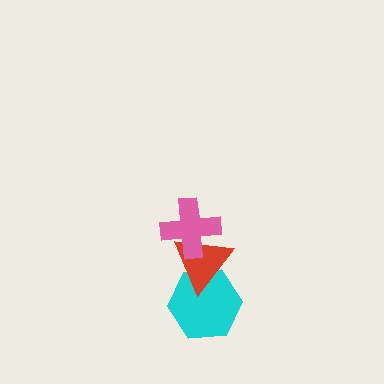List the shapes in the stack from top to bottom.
From top to bottom: the pink cross, the red triangle, the cyan hexagon.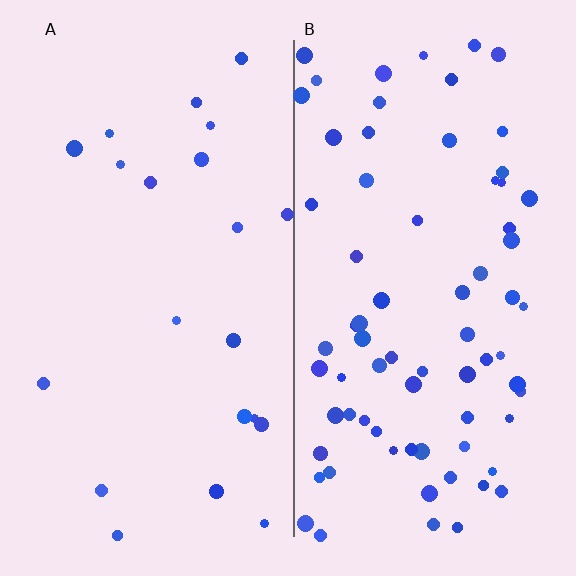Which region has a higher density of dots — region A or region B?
B (the right).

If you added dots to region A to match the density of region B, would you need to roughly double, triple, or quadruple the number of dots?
Approximately triple.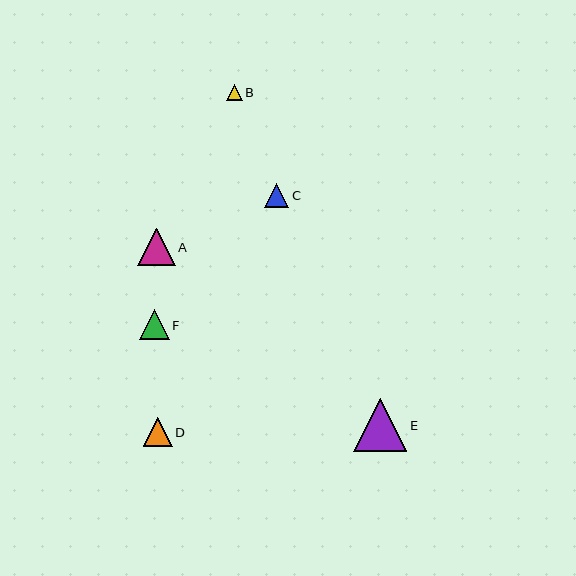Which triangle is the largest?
Triangle E is the largest with a size of approximately 53 pixels.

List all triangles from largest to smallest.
From largest to smallest: E, A, F, D, C, B.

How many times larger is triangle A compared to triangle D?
Triangle A is approximately 1.3 times the size of triangle D.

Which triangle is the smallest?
Triangle B is the smallest with a size of approximately 16 pixels.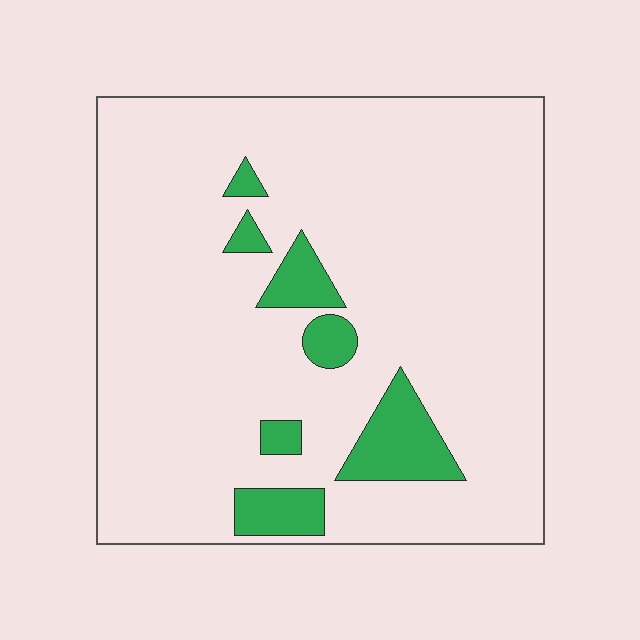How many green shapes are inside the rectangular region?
7.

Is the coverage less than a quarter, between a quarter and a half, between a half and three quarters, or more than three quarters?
Less than a quarter.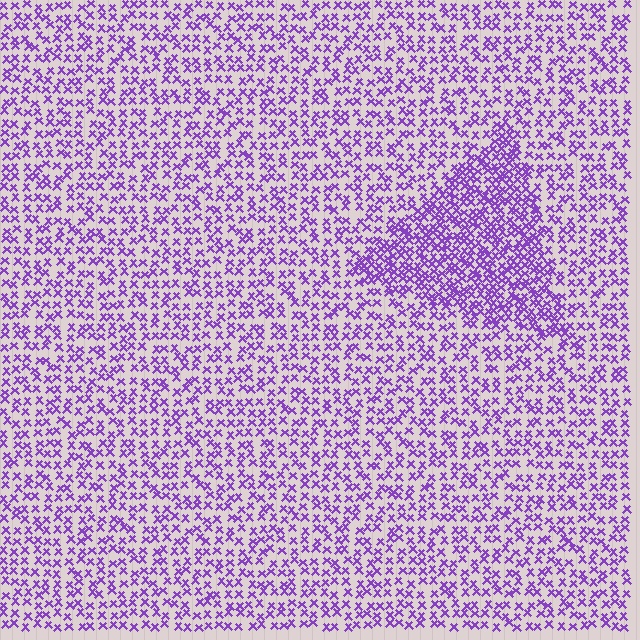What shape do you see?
I see a triangle.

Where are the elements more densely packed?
The elements are more densely packed inside the triangle boundary.